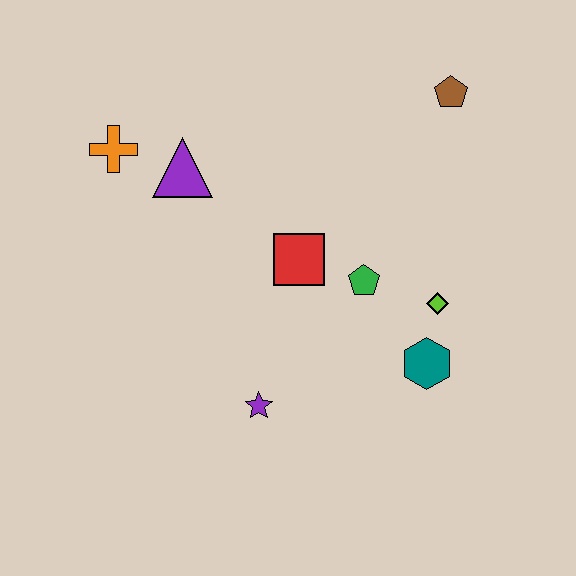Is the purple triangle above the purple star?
Yes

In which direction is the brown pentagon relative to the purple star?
The brown pentagon is above the purple star.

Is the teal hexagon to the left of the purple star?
No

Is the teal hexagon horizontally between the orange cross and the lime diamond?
Yes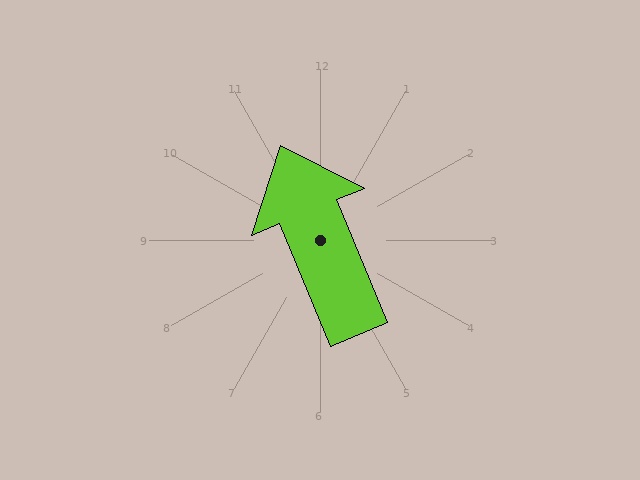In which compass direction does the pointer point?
North.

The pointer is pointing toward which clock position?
Roughly 11 o'clock.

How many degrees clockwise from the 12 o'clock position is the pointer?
Approximately 338 degrees.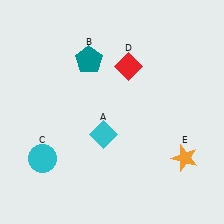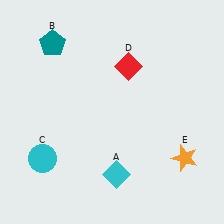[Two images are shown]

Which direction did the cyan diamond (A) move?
The cyan diamond (A) moved down.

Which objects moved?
The objects that moved are: the cyan diamond (A), the teal pentagon (B).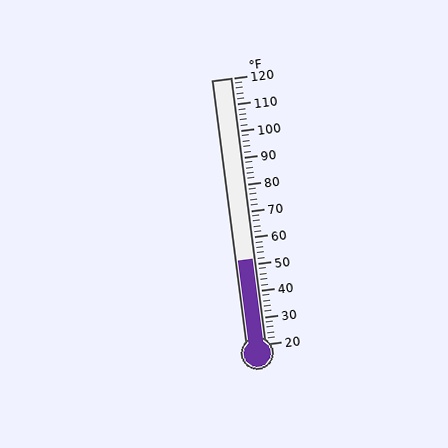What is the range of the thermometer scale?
The thermometer scale ranges from 20°F to 120°F.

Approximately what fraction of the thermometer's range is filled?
The thermometer is filled to approximately 30% of its range.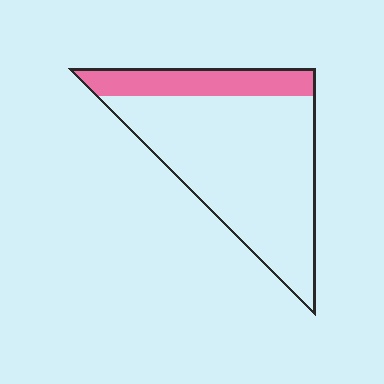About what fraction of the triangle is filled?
About one fifth (1/5).